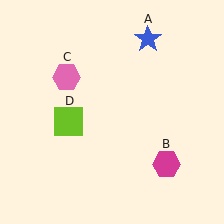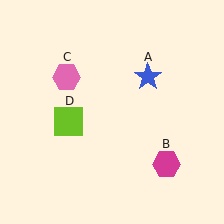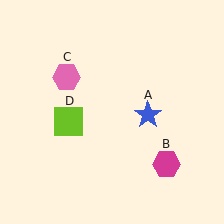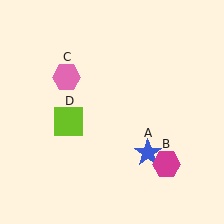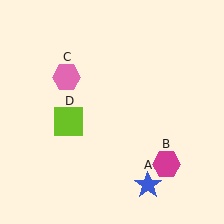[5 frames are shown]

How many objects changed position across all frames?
1 object changed position: blue star (object A).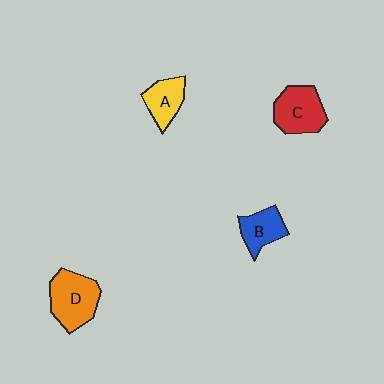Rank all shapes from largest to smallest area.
From largest to smallest: D (orange), C (red), A (yellow), B (blue).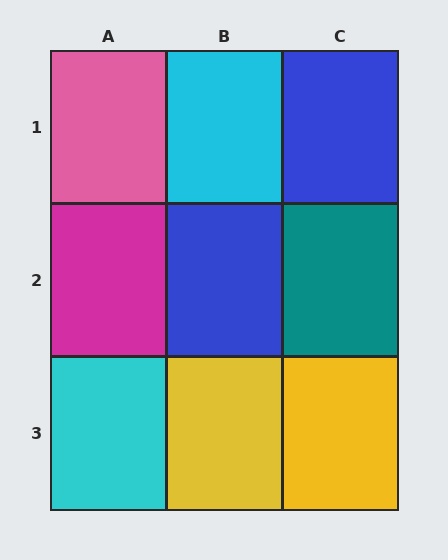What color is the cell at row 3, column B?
Yellow.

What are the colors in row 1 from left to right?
Pink, cyan, blue.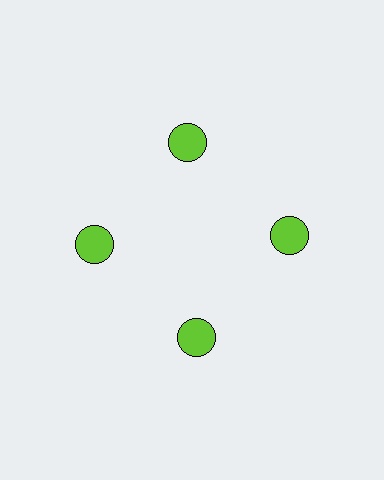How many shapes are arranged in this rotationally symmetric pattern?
There are 4 shapes, arranged in 4 groups of 1.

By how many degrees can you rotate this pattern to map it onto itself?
The pattern maps onto itself every 90 degrees of rotation.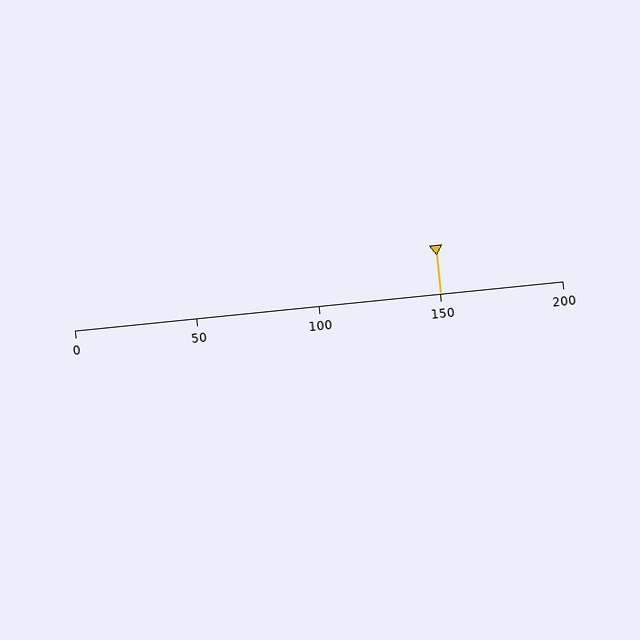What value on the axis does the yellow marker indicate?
The marker indicates approximately 150.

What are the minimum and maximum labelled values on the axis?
The axis runs from 0 to 200.